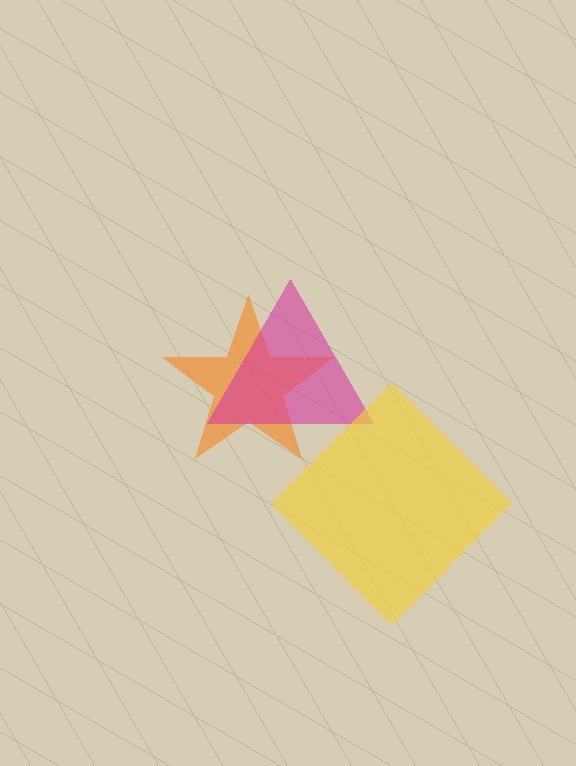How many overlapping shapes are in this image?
There are 3 overlapping shapes in the image.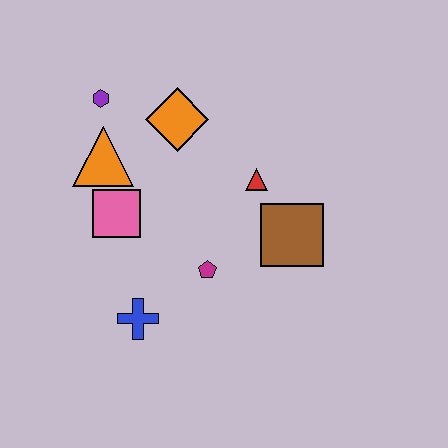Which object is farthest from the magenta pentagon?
The purple hexagon is farthest from the magenta pentagon.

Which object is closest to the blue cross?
The magenta pentagon is closest to the blue cross.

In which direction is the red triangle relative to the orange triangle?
The red triangle is to the right of the orange triangle.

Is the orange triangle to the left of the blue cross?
Yes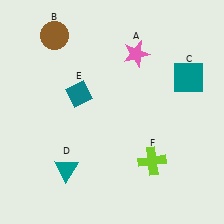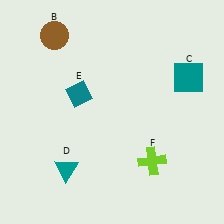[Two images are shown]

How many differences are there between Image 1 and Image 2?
There is 1 difference between the two images.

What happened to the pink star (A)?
The pink star (A) was removed in Image 2. It was in the top-right area of Image 1.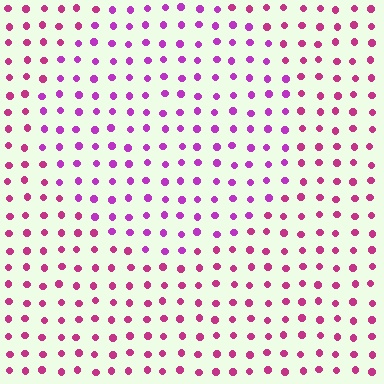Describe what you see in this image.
The image is filled with small magenta elements in a uniform arrangement. A circle-shaped region is visible where the elements are tinted to a slightly different hue, forming a subtle color boundary.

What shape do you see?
I see a circle.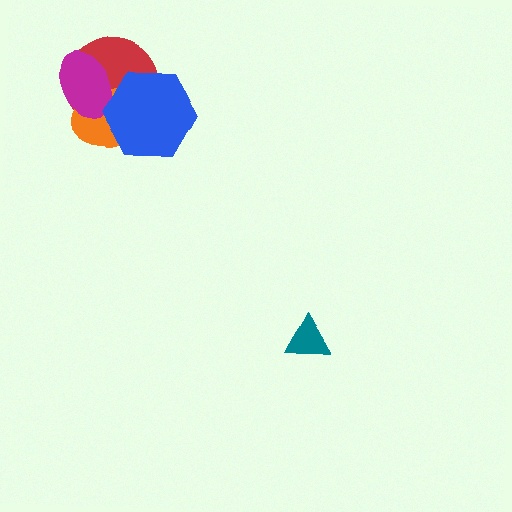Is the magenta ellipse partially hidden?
Yes, it is partially covered by another shape.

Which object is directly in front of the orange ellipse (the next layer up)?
The magenta ellipse is directly in front of the orange ellipse.